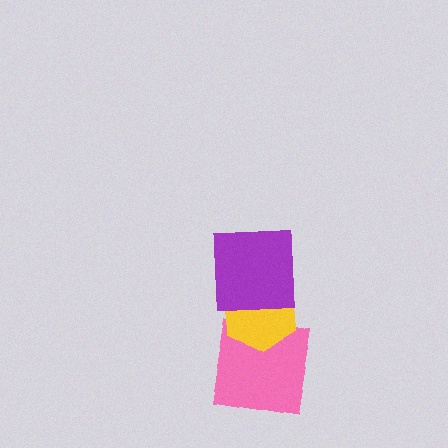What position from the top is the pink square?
The pink square is 3rd from the top.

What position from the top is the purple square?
The purple square is 1st from the top.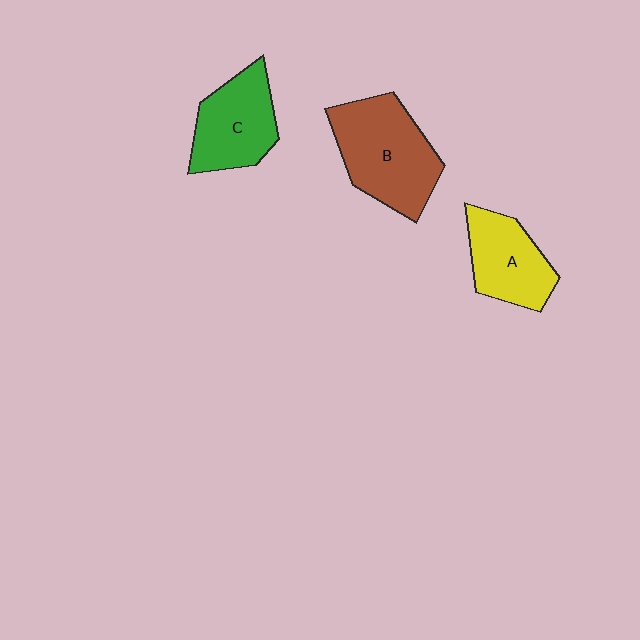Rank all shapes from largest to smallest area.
From largest to smallest: B (brown), C (green), A (yellow).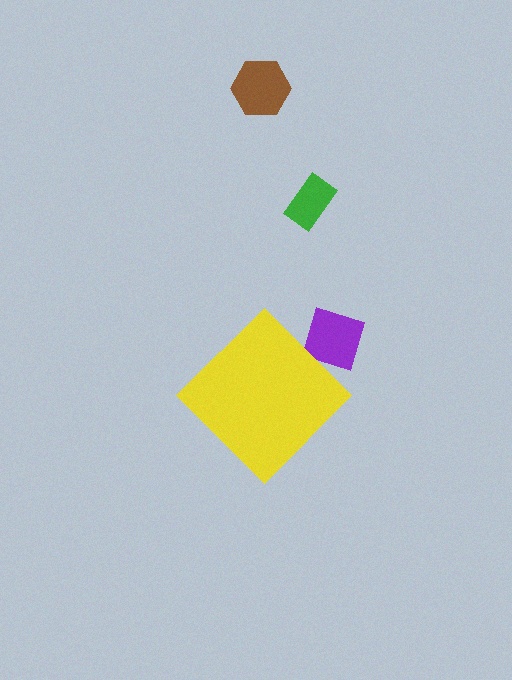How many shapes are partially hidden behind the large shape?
1 shape is partially hidden.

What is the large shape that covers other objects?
A yellow diamond.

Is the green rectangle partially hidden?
No, the green rectangle is fully visible.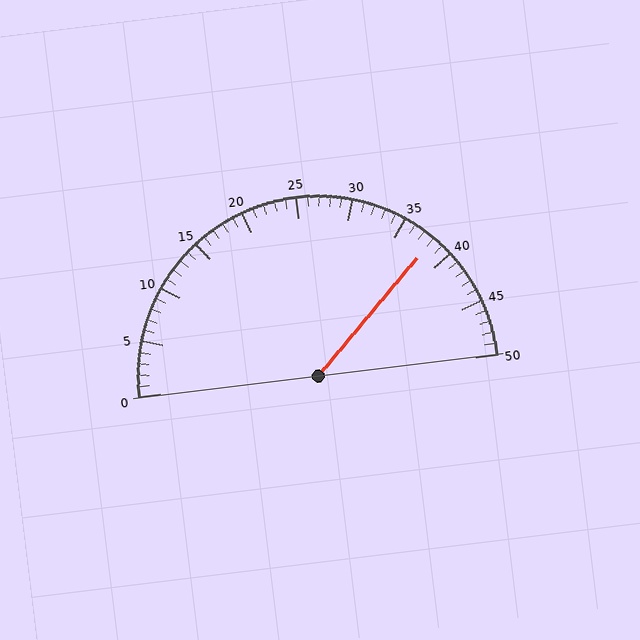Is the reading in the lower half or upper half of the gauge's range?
The reading is in the upper half of the range (0 to 50).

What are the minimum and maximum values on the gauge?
The gauge ranges from 0 to 50.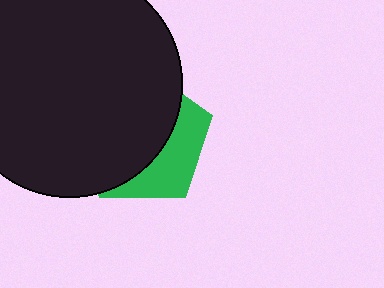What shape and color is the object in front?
The object in front is a black circle.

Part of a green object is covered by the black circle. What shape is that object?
It is a pentagon.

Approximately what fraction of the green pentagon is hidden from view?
Roughly 66% of the green pentagon is hidden behind the black circle.